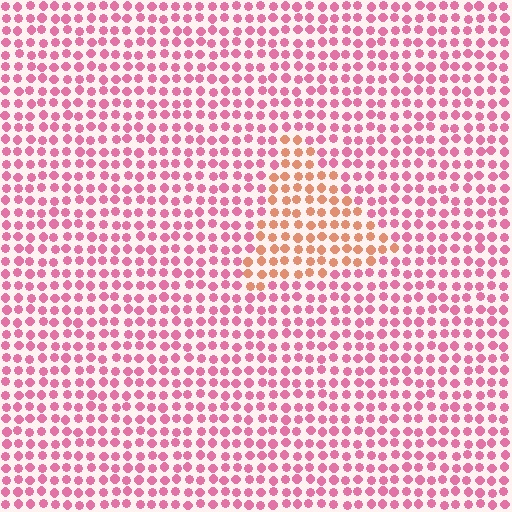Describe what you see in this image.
The image is filled with small pink elements in a uniform arrangement. A triangle-shaped region is visible where the elements are tinted to a slightly different hue, forming a subtle color boundary.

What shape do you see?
I see a triangle.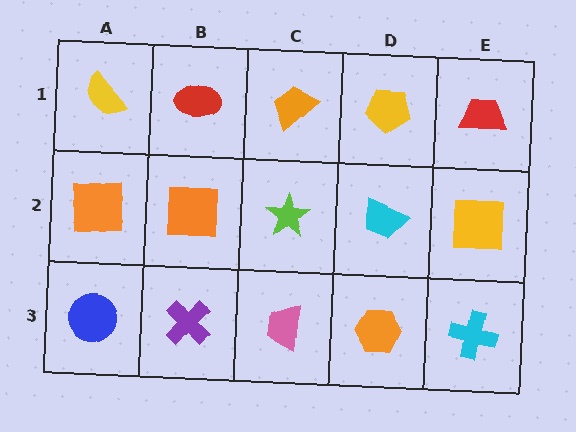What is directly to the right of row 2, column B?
A lime star.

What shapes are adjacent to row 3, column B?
An orange square (row 2, column B), a blue circle (row 3, column A), a pink trapezoid (row 3, column C).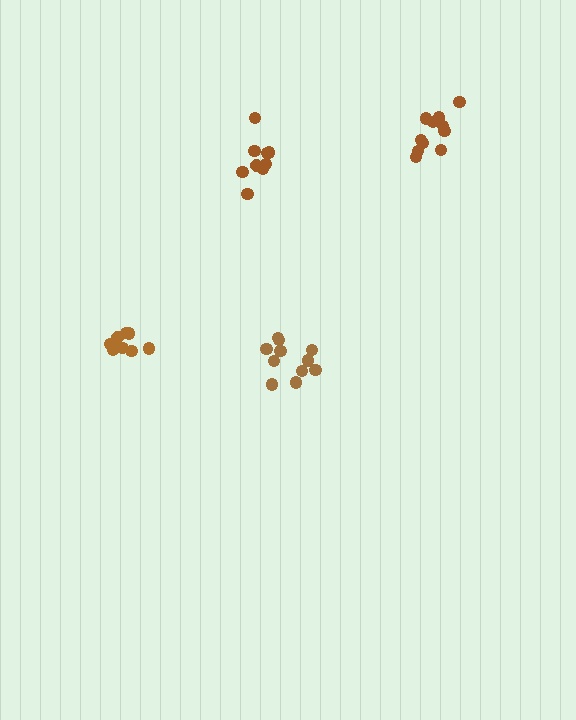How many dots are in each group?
Group 1: 8 dots, Group 2: 12 dots, Group 3: 11 dots, Group 4: 9 dots (40 total).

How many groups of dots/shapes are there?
There are 4 groups.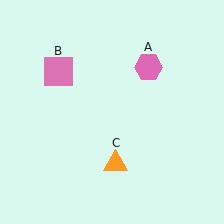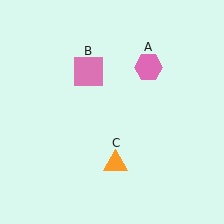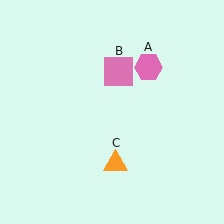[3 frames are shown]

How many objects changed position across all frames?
1 object changed position: pink square (object B).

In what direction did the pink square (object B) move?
The pink square (object B) moved right.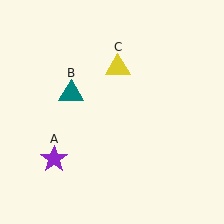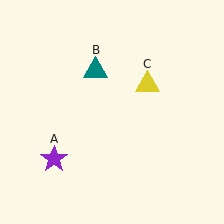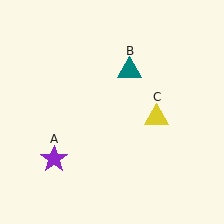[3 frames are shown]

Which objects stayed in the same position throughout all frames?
Purple star (object A) remained stationary.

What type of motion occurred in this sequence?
The teal triangle (object B), yellow triangle (object C) rotated clockwise around the center of the scene.